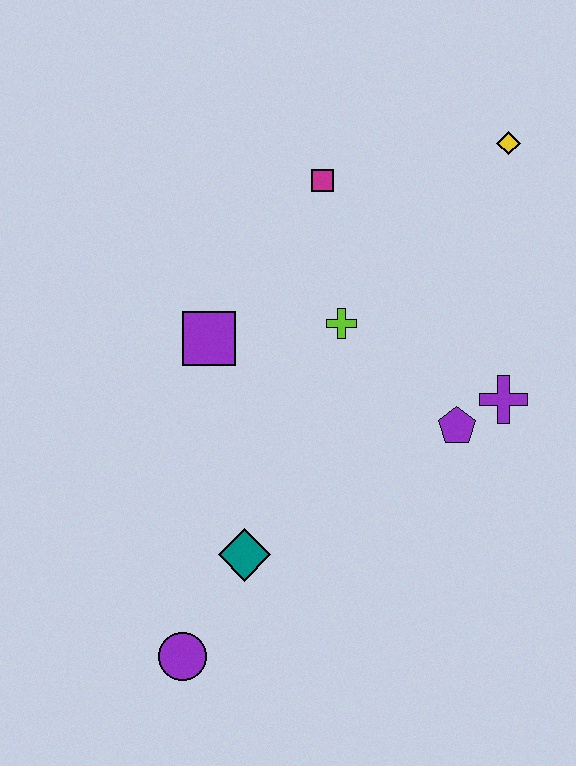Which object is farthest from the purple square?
The yellow diamond is farthest from the purple square.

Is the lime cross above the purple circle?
Yes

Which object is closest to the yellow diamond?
The magenta square is closest to the yellow diamond.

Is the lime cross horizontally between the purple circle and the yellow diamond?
Yes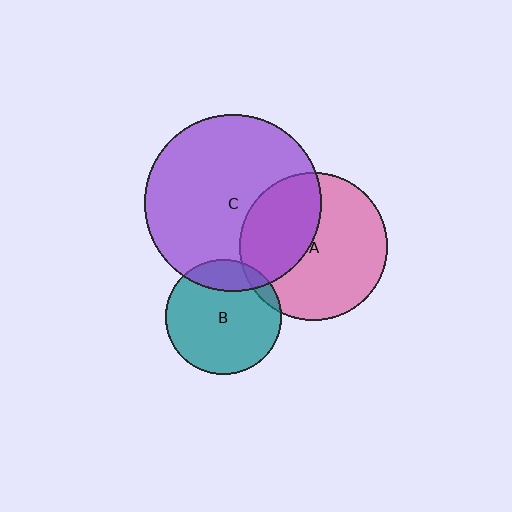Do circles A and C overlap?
Yes.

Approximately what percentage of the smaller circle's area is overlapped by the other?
Approximately 40%.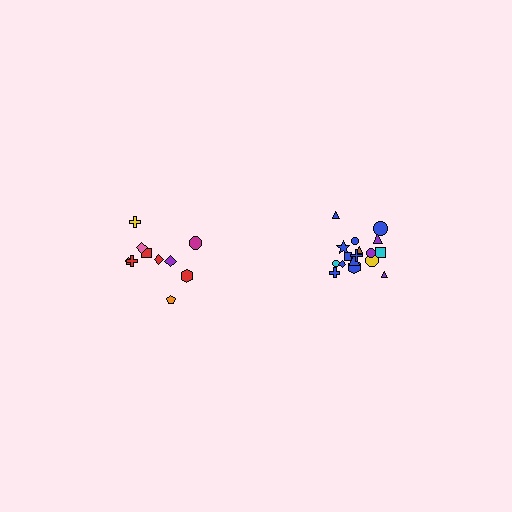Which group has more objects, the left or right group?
The right group.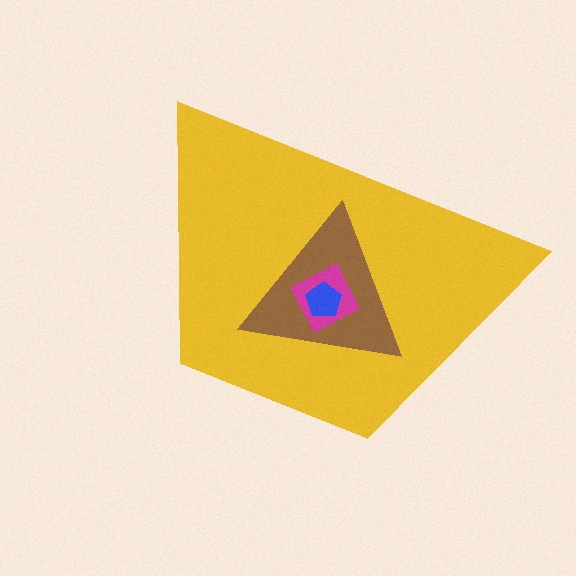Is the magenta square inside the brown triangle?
Yes.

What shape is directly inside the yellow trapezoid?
The brown triangle.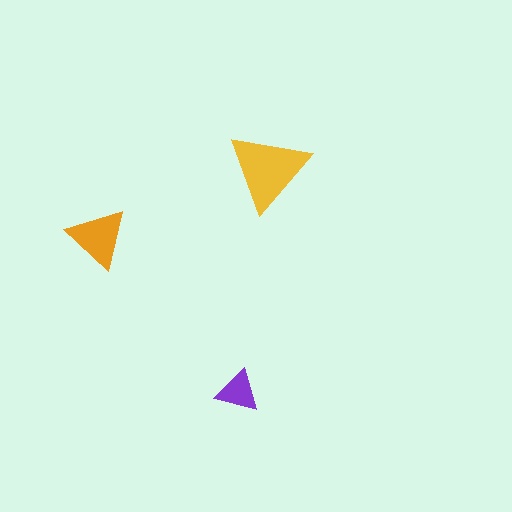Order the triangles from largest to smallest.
the yellow one, the orange one, the purple one.